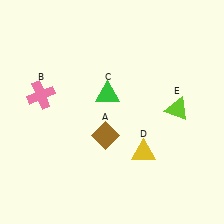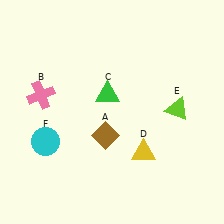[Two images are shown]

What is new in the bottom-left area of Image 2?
A cyan circle (F) was added in the bottom-left area of Image 2.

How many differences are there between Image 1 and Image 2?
There is 1 difference between the two images.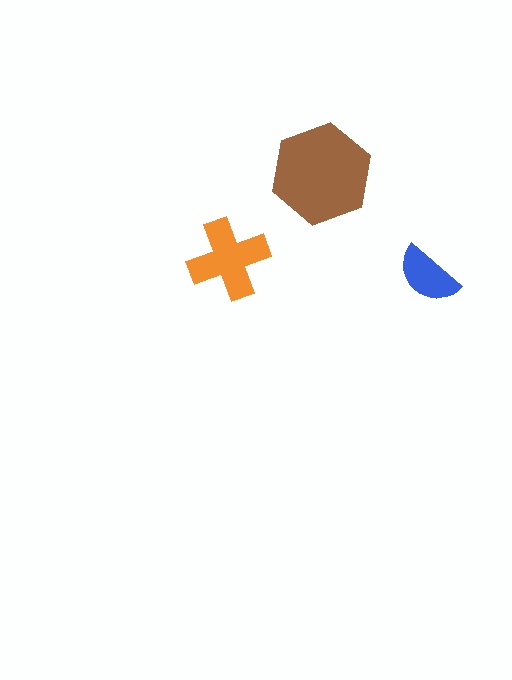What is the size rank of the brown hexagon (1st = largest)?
1st.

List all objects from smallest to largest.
The blue semicircle, the orange cross, the brown hexagon.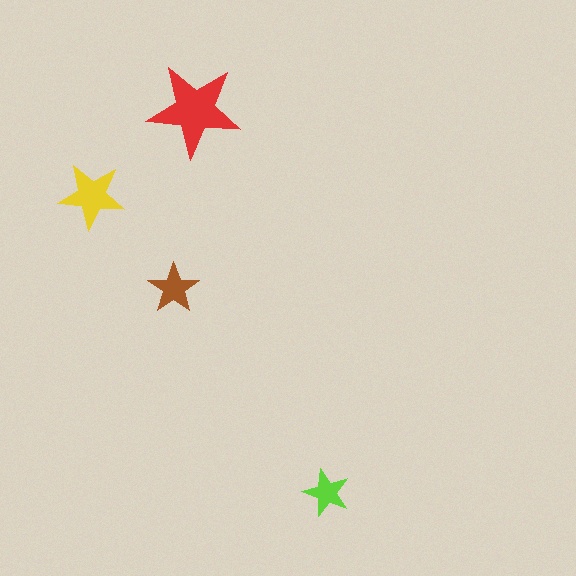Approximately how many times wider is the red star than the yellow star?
About 1.5 times wider.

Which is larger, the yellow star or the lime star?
The yellow one.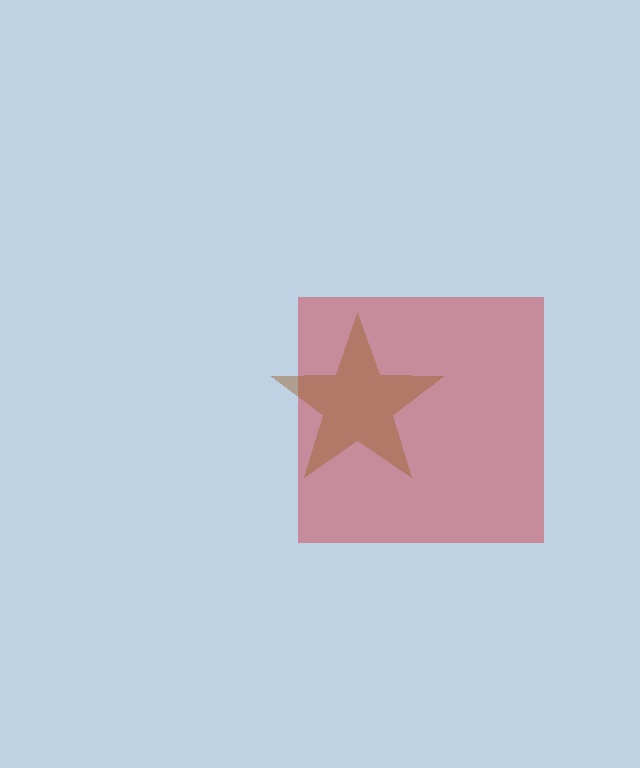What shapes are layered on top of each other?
The layered shapes are: a red square, a brown star.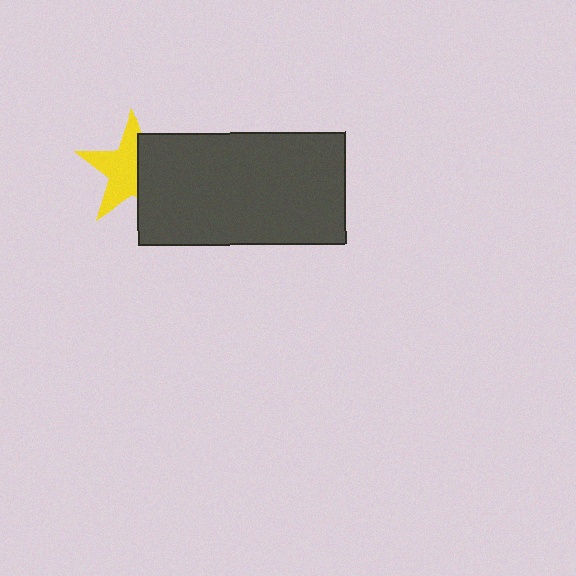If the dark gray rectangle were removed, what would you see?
You would see the complete yellow star.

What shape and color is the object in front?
The object in front is a dark gray rectangle.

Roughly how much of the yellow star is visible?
About half of it is visible (roughly 57%).